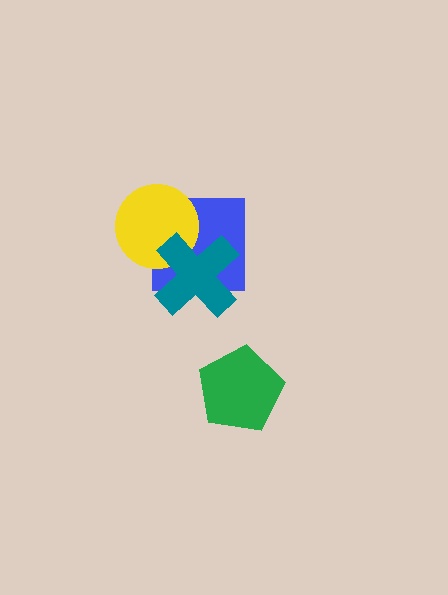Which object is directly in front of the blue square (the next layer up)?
The yellow circle is directly in front of the blue square.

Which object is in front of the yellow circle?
The teal cross is in front of the yellow circle.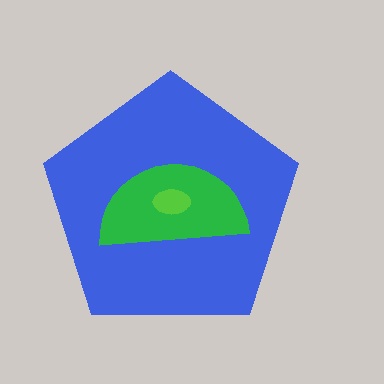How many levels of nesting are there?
3.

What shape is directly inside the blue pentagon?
The green semicircle.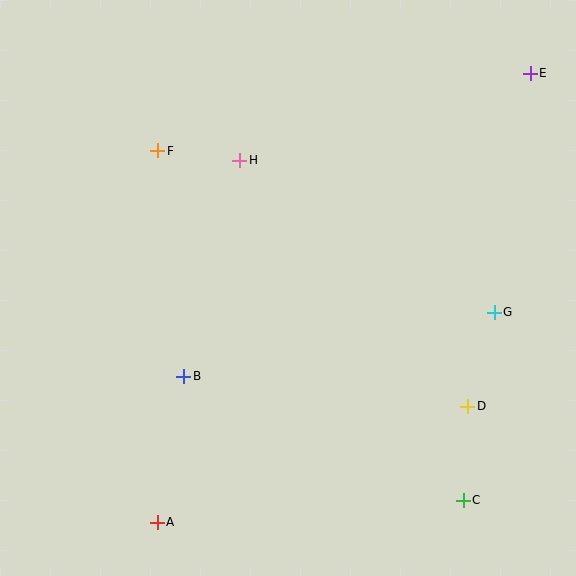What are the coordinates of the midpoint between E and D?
The midpoint between E and D is at (499, 240).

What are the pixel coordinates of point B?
Point B is at (184, 376).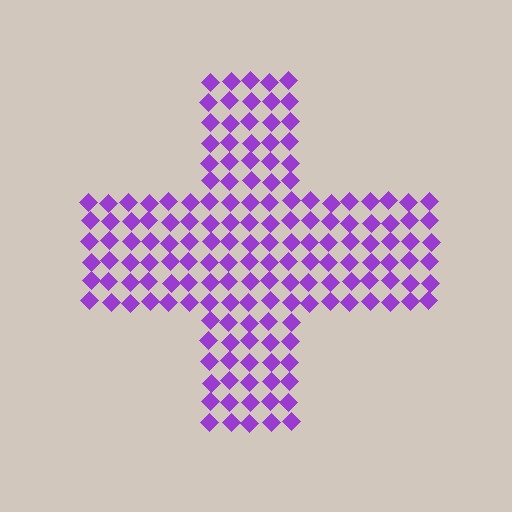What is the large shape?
The large shape is a cross.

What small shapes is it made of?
It is made of small diamonds.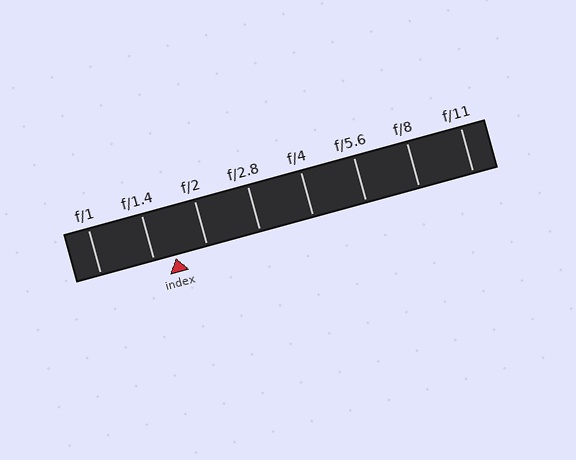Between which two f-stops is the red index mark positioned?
The index mark is between f/1.4 and f/2.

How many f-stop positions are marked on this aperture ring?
There are 8 f-stop positions marked.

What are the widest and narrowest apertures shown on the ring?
The widest aperture shown is f/1 and the narrowest is f/11.